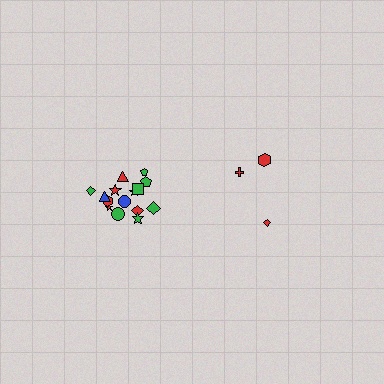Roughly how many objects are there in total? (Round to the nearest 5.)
Roughly 20 objects in total.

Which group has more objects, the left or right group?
The left group.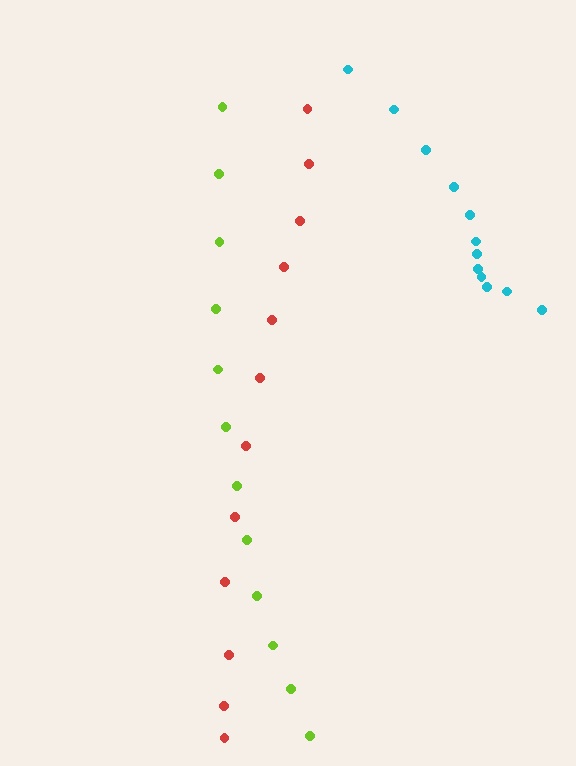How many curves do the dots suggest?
There are 3 distinct paths.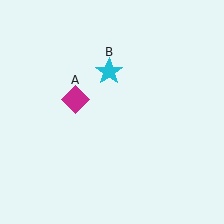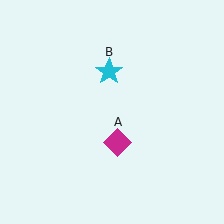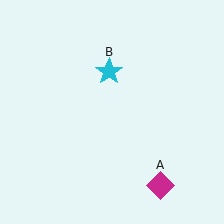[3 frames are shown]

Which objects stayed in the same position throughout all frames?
Cyan star (object B) remained stationary.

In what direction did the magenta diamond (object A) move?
The magenta diamond (object A) moved down and to the right.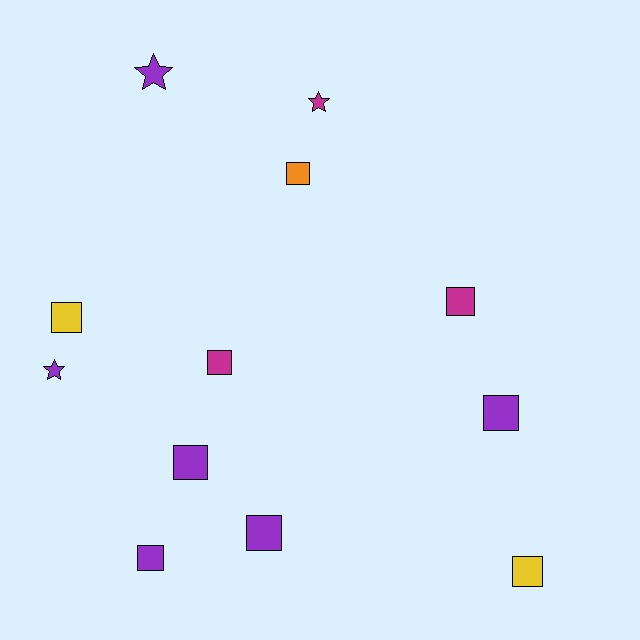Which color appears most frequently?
Purple, with 6 objects.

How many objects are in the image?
There are 12 objects.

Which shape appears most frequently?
Square, with 9 objects.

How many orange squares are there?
There is 1 orange square.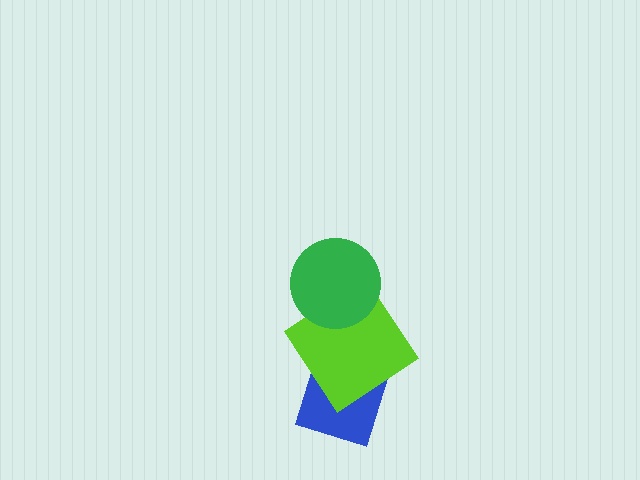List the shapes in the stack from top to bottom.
From top to bottom: the green circle, the lime diamond, the blue diamond.